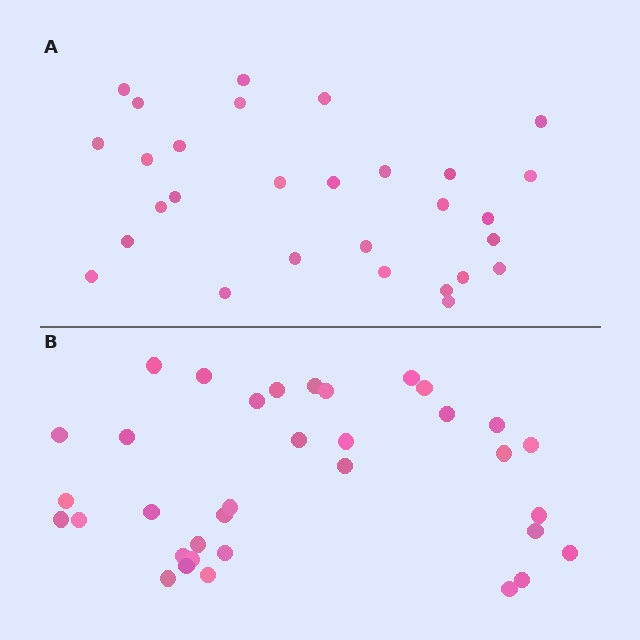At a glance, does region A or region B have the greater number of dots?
Region B (the bottom region) has more dots.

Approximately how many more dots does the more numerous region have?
Region B has about 6 more dots than region A.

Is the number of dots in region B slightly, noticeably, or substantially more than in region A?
Region B has only slightly more — the two regions are fairly close. The ratio is roughly 1.2 to 1.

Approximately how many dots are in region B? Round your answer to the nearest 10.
About 40 dots. (The exact count is 35, which rounds to 40.)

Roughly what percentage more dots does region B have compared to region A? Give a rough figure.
About 20% more.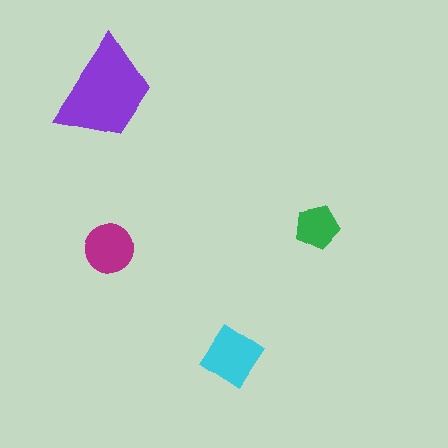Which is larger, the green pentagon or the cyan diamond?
The cyan diamond.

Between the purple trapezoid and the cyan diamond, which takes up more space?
The purple trapezoid.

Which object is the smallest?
The green pentagon.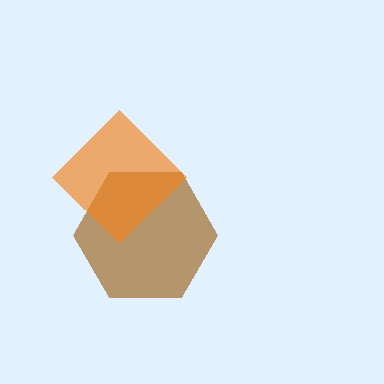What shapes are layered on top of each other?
The layered shapes are: a brown hexagon, an orange diamond.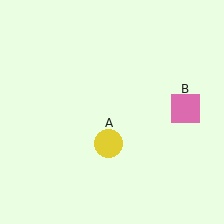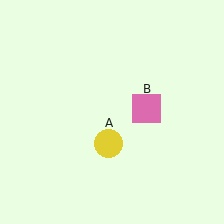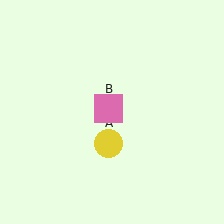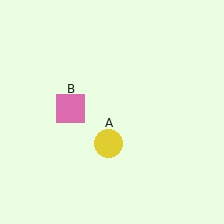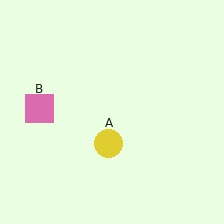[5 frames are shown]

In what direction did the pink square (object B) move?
The pink square (object B) moved left.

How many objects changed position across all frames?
1 object changed position: pink square (object B).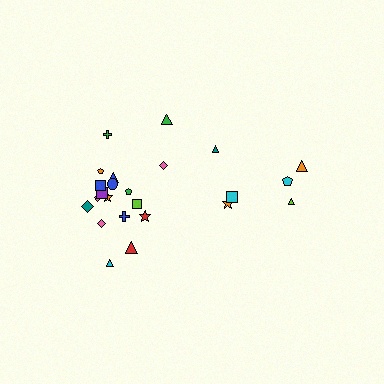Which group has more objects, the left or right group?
The left group.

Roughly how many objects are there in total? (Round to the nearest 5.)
Roughly 25 objects in total.